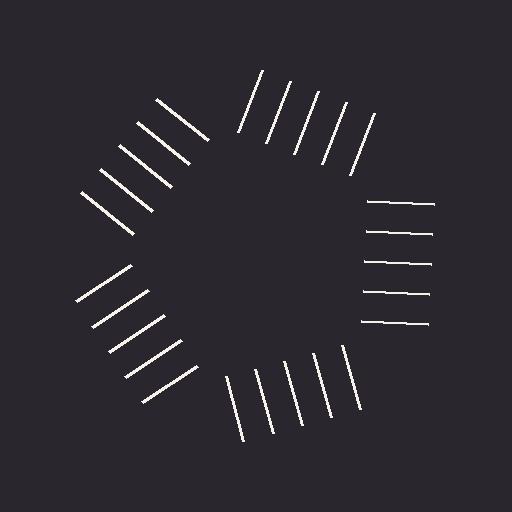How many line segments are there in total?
25 — 5 along each of the 5 edges.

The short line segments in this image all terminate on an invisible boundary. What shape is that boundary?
An illusory pentagon — the line segments terminate on its edges but no continuous stroke is drawn.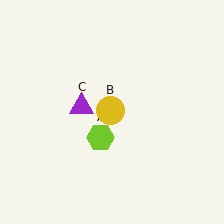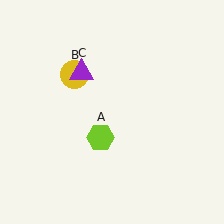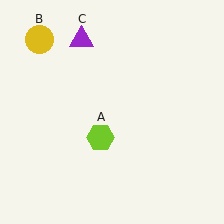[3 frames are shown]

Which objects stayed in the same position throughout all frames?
Lime hexagon (object A) remained stationary.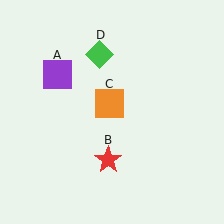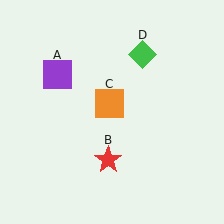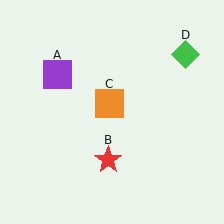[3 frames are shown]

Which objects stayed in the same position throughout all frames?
Purple square (object A) and red star (object B) and orange square (object C) remained stationary.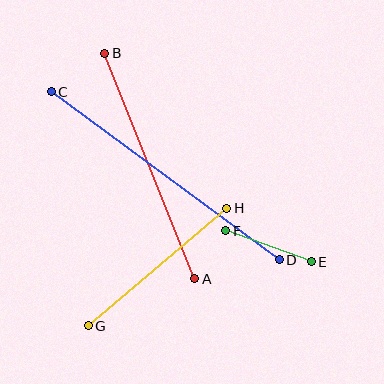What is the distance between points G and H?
The distance is approximately 182 pixels.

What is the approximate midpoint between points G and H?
The midpoint is at approximately (157, 267) pixels.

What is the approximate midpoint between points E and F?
The midpoint is at approximately (269, 246) pixels.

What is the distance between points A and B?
The distance is approximately 242 pixels.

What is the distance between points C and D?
The distance is approximately 283 pixels.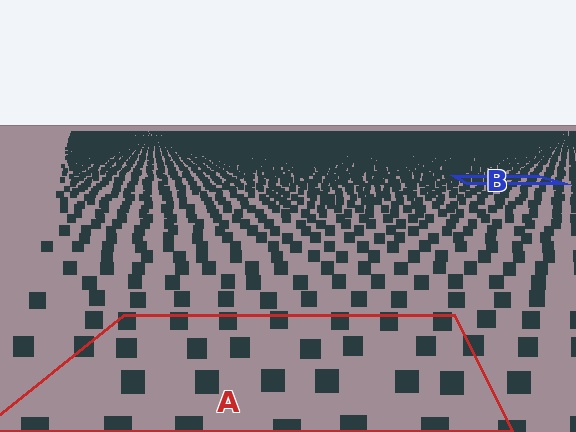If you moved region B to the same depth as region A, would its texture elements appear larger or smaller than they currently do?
They would appear larger. At a closer depth, the same texture elements are projected at a bigger on-screen size.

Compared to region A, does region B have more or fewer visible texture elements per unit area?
Region B has more texture elements per unit area — they are packed more densely because it is farther away.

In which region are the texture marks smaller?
The texture marks are smaller in region B, because it is farther away.